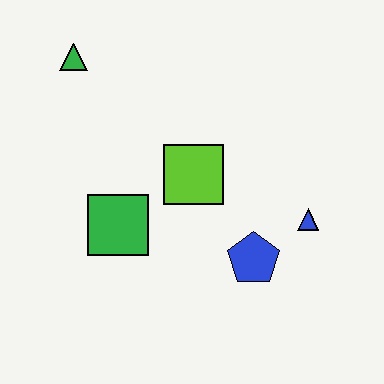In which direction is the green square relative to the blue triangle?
The green square is to the left of the blue triangle.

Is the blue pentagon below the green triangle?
Yes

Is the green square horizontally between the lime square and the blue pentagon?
No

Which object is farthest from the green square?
The blue triangle is farthest from the green square.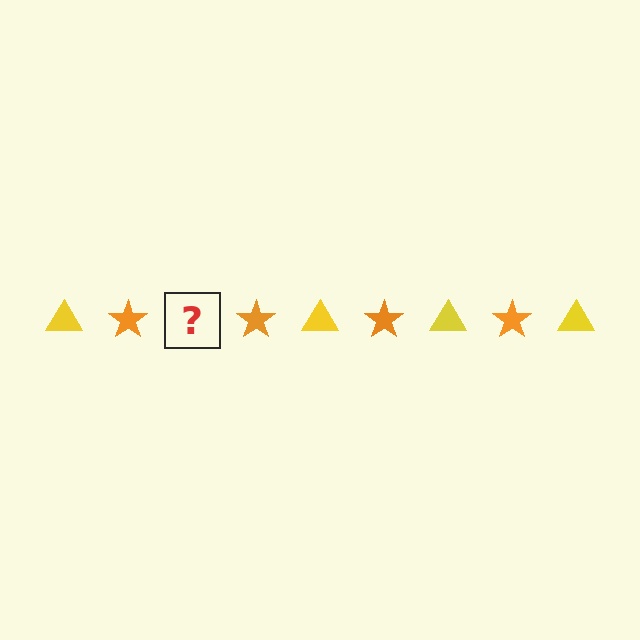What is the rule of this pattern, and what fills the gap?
The rule is that the pattern alternates between yellow triangle and orange star. The gap should be filled with a yellow triangle.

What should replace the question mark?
The question mark should be replaced with a yellow triangle.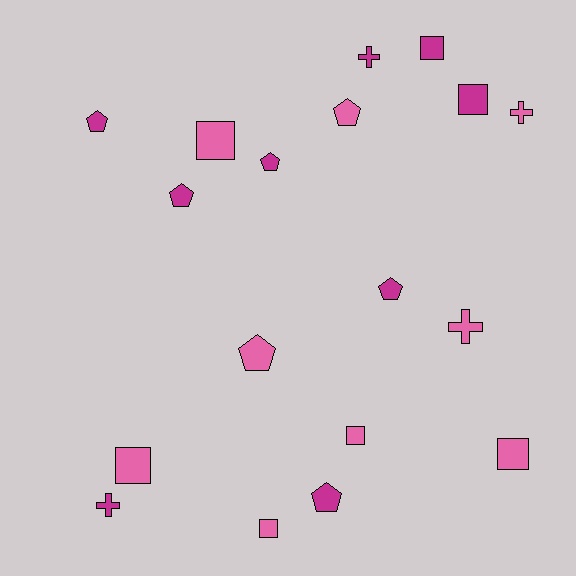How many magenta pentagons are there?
There are 5 magenta pentagons.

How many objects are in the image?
There are 18 objects.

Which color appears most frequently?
Pink, with 9 objects.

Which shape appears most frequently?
Square, with 7 objects.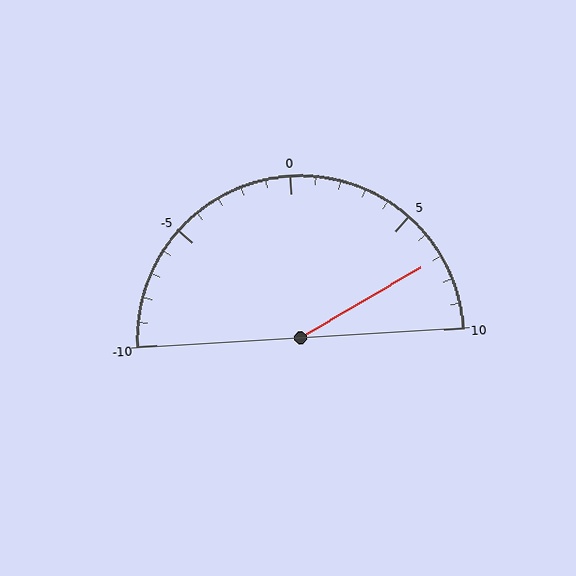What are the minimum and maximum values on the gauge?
The gauge ranges from -10 to 10.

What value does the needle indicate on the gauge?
The needle indicates approximately 7.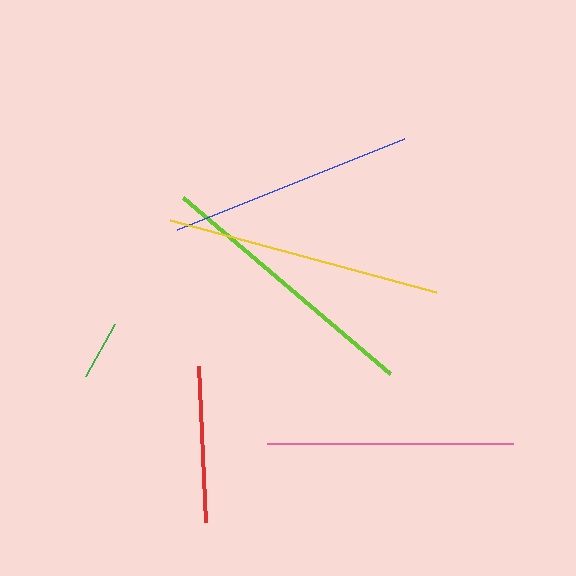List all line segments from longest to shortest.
From longest to shortest: yellow, lime, pink, blue, red, green.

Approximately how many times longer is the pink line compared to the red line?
The pink line is approximately 1.6 times the length of the red line.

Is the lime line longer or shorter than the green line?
The lime line is longer than the green line.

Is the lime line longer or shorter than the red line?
The lime line is longer than the red line.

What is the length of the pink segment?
The pink segment is approximately 246 pixels long.